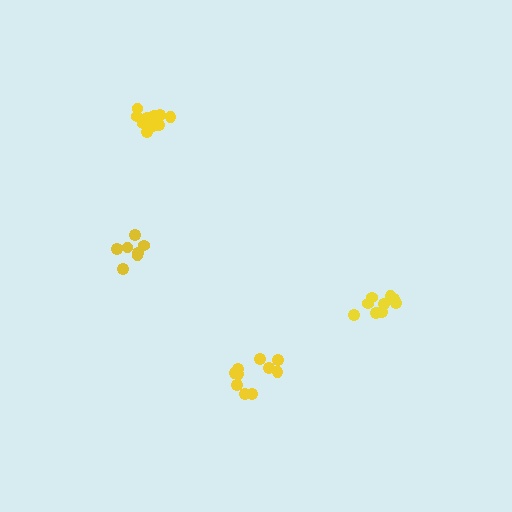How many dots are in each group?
Group 1: 12 dots, Group 2: 7 dots, Group 3: 9 dots, Group 4: 10 dots (38 total).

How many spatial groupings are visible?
There are 4 spatial groupings.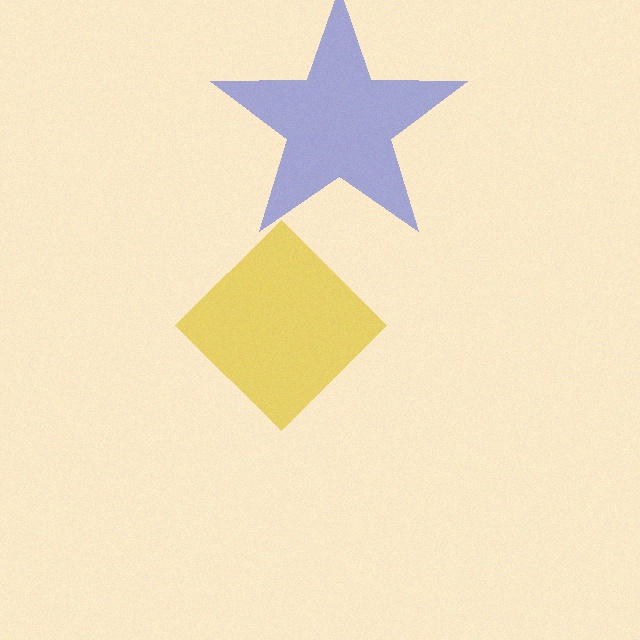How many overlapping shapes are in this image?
There are 2 overlapping shapes in the image.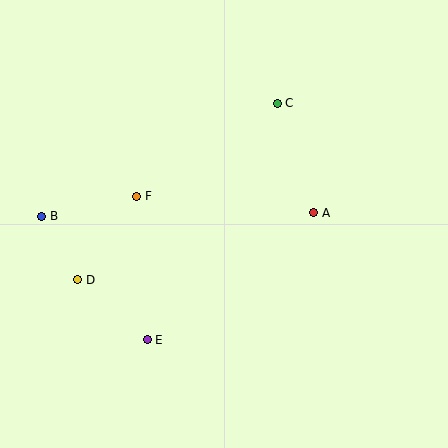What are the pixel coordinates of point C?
Point C is at (277, 103).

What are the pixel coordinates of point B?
Point B is at (42, 216).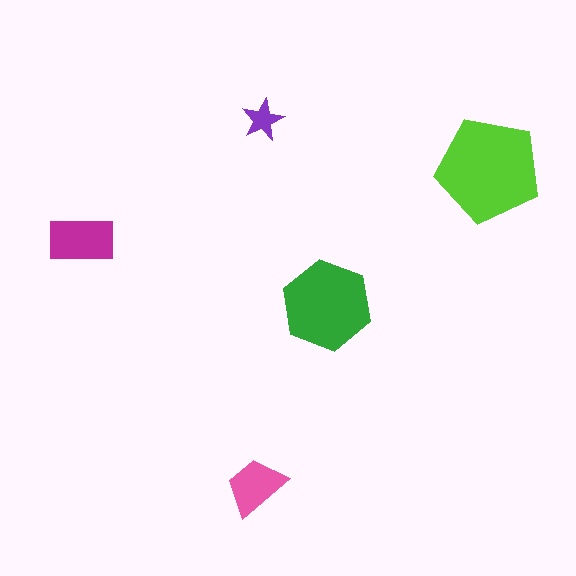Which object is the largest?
The lime pentagon.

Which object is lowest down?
The pink trapezoid is bottommost.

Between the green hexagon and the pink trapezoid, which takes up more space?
The green hexagon.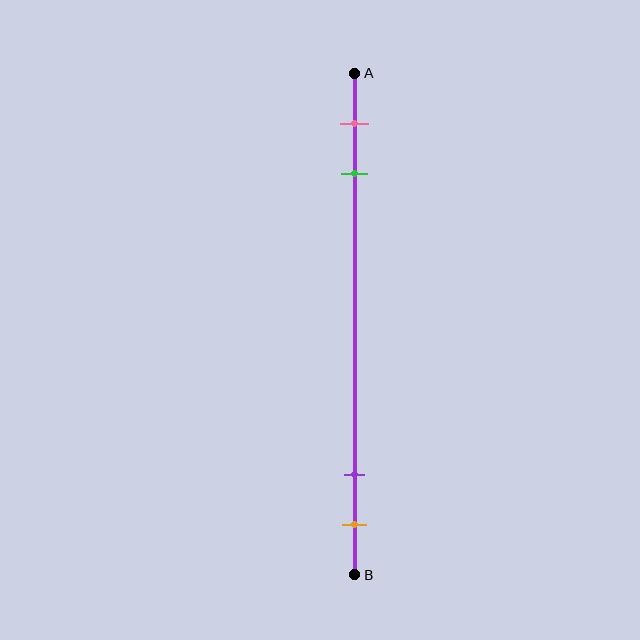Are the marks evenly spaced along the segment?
No, the marks are not evenly spaced.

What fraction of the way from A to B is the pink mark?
The pink mark is approximately 10% (0.1) of the way from A to B.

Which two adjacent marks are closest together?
The purple and orange marks are the closest adjacent pair.